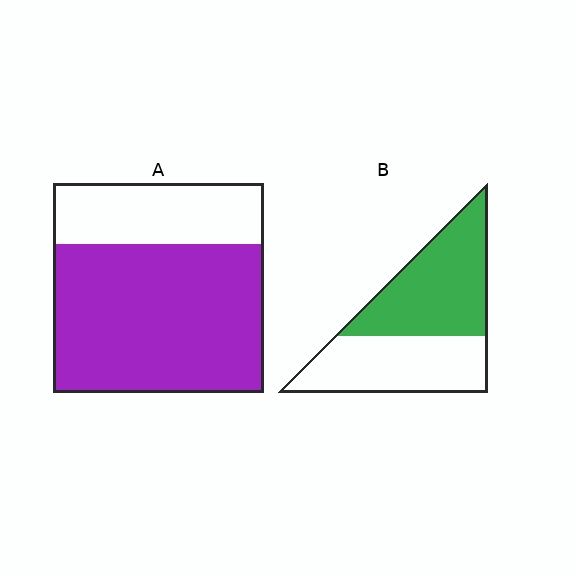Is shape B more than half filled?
Roughly half.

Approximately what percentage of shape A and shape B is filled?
A is approximately 70% and B is approximately 55%.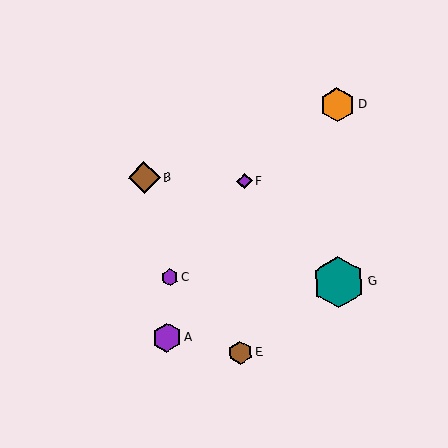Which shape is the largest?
The teal hexagon (labeled G) is the largest.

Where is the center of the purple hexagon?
The center of the purple hexagon is at (167, 338).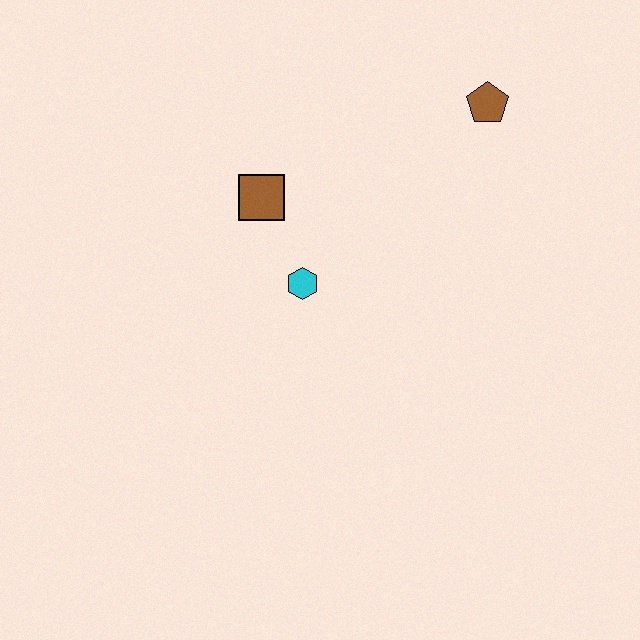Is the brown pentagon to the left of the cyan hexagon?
No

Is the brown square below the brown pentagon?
Yes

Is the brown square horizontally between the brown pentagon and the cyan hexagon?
No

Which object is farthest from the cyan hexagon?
The brown pentagon is farthest from the cyan hexagon.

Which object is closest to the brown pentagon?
The brown square is closest to the brown pentagon.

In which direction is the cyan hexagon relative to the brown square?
The cyan hexagon is below the brown square.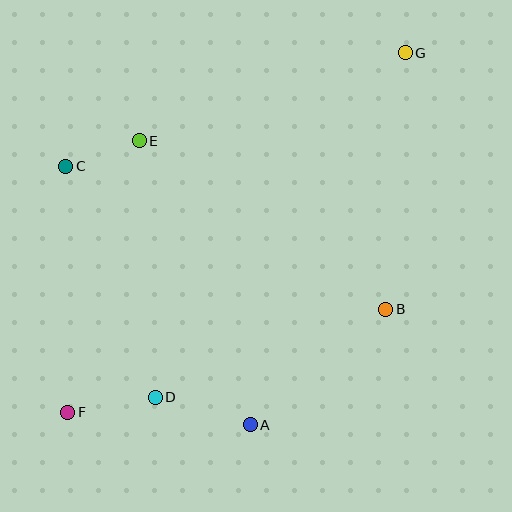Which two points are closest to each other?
Points C and E are closest to each other.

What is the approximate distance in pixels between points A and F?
The distance between A and F is approximately 183 pixels.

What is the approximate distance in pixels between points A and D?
The distance between A and D is approximately 99 pixels.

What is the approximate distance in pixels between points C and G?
The distance between C and G is approximately 358 pixels.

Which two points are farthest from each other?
Points F and G are farthest from each other.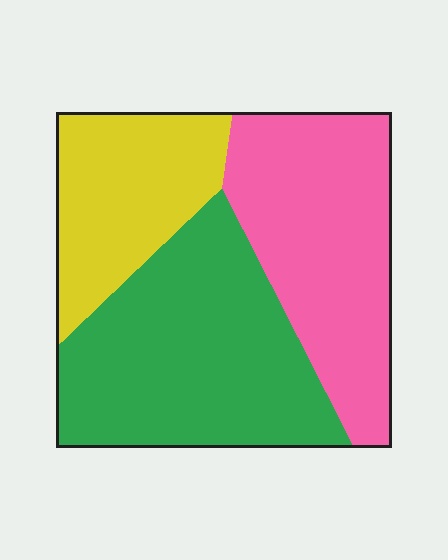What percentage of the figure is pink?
Pink takes up between a third and a half of the figure.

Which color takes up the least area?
Yellow, at roughly 25%.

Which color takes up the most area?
Green, at roughly 40%.